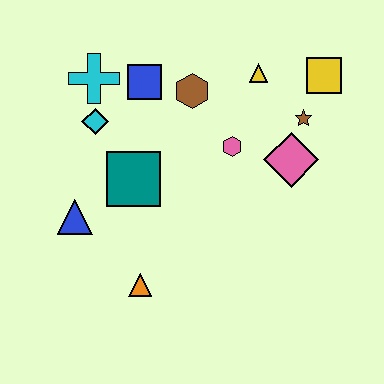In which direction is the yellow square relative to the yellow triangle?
The yellow square is to the right of the yellow triangle.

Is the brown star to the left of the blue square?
No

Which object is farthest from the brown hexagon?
The orange triangle is farthest from the brown hexagon.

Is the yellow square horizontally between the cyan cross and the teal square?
No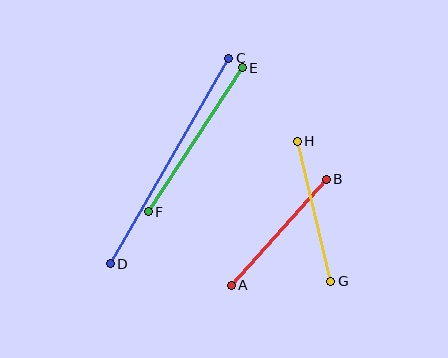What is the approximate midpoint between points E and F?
The midpoint is at approximately (195, 140) pixels.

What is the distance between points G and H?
The distance is approximately 144 pixels.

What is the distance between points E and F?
The distance is approximately 172 pixels.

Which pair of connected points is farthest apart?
Points C and D are farthest apart.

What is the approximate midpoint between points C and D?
The midpoint is at approximately (169, 161) pixels.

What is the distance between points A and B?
The distance is approximately 143 pixels.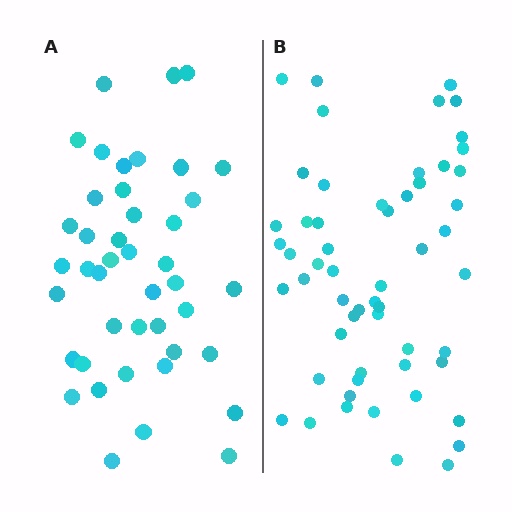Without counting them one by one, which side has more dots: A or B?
Region B (the right region) has more dots.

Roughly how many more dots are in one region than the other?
Region B has approximately 15 more dots than region A.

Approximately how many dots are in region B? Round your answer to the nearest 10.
About 60 dots. (The exact count is 56, which rounds to 60.)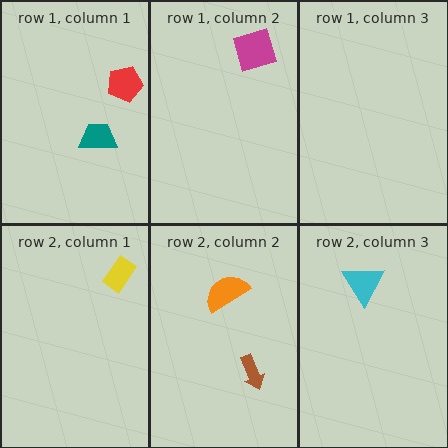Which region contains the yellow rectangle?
The row 2, column 1 region.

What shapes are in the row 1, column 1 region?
The teal trapezoid, the red pentagon.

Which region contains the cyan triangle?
The row 2, column 3 region.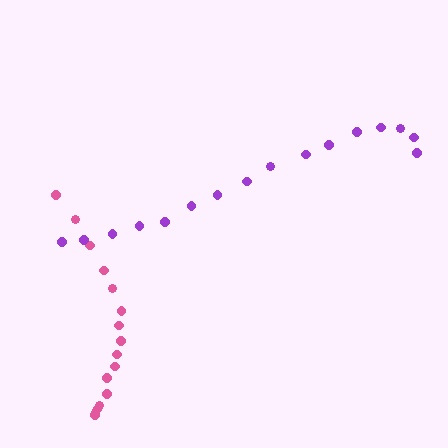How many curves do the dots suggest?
There are 2 distinct paths.